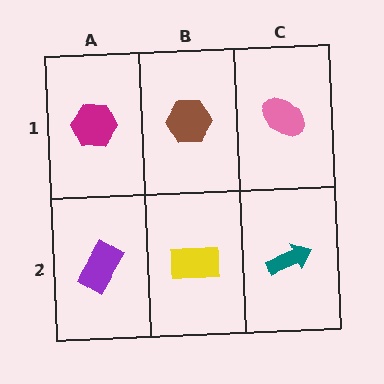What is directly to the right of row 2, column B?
A teal arrow.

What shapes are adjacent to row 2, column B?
A brown hexagon (row 1, column B), a purple rectangle (row 2, column A), a teal arrow (row 2, column C).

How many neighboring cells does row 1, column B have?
3.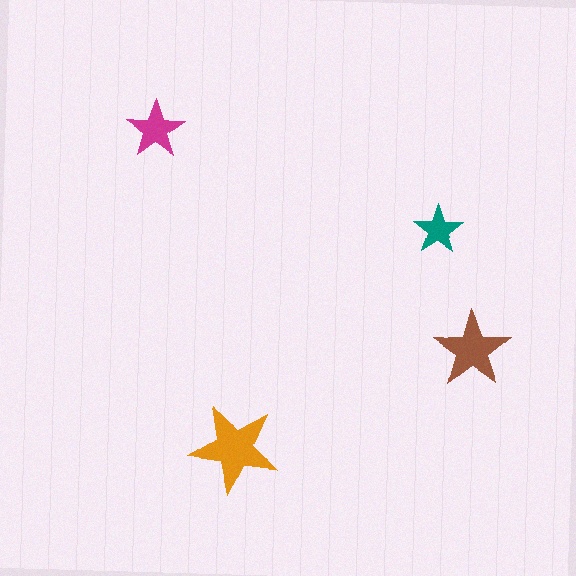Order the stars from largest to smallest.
the orange one, the brown one, the magenta one, the teal one.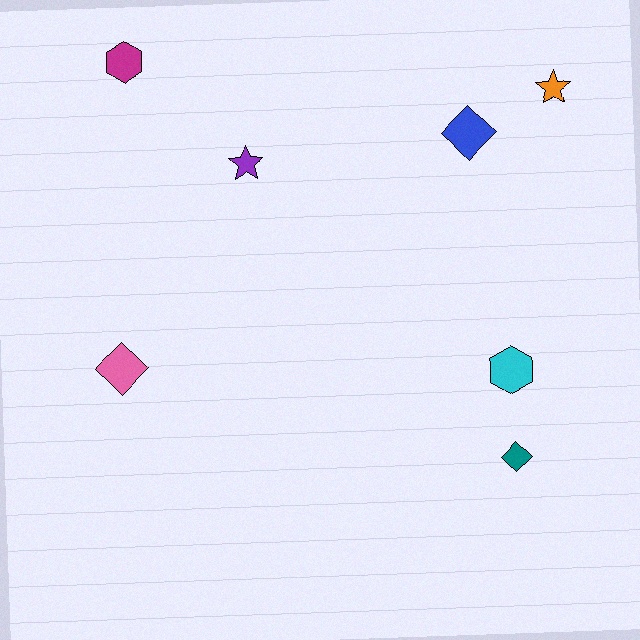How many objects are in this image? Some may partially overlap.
There are 7 objects.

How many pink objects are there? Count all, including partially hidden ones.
There is 1 pink object.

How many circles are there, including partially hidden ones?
There are no circles.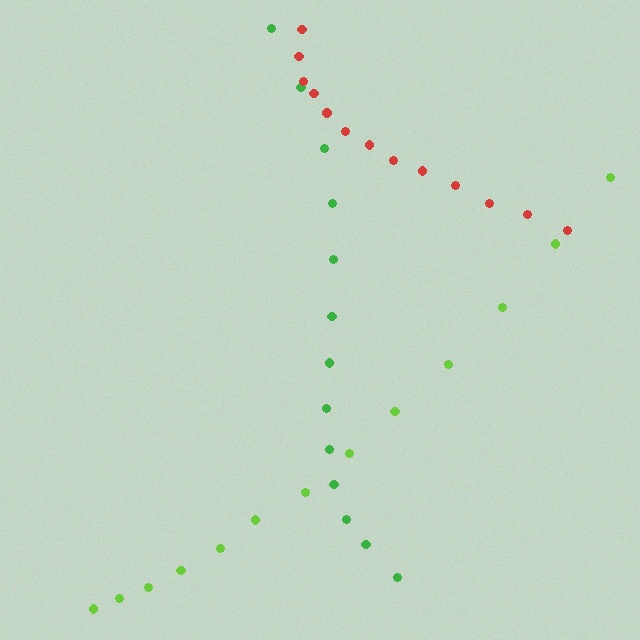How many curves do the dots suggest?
There are 3 distinct paths.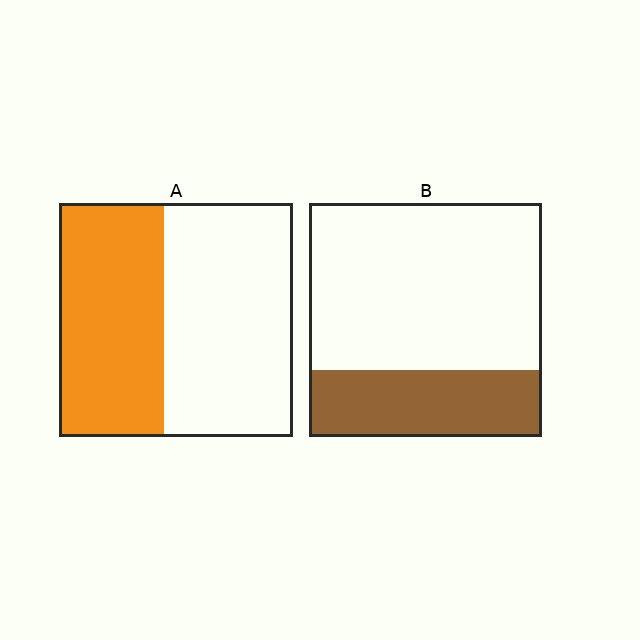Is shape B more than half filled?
No.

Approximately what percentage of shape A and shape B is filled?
A is approximately 45% and B is approximately 30%.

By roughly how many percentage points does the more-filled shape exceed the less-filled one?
By roughly 15 percentage points (A over B).